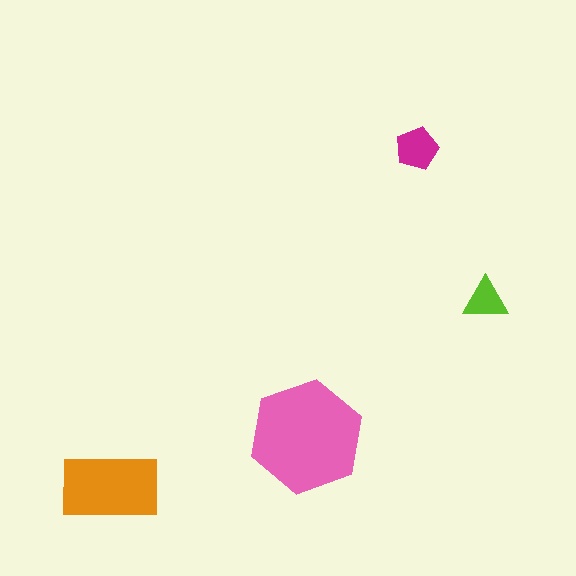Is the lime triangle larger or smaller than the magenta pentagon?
Smaller.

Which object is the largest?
The pink hexagon.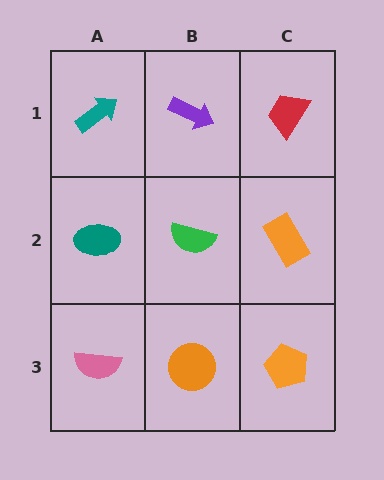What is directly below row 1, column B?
A green semicircle.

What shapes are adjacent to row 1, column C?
An orange rectangle (row 2, column C), a purple arrow (row 1, column B).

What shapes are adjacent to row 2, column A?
A teal arrow (row 1, column A), a pink semicircle (row 3, column A), a green semicircle (row 2, column B).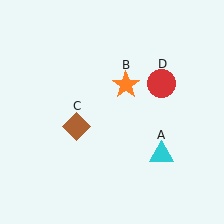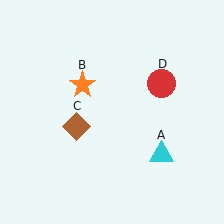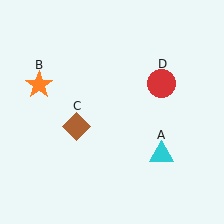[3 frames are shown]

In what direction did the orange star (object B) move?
The orange star (object B) moved left.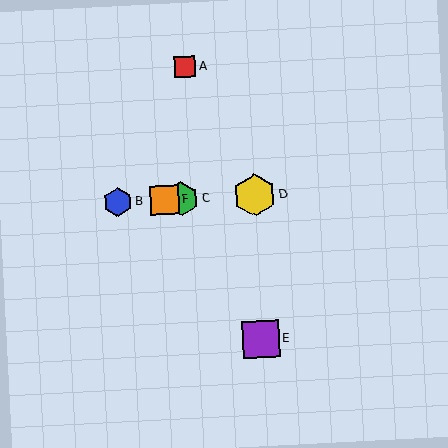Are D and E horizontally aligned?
No, D is at y≈195 and E is at y≈339.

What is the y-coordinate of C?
Object C is at y≈199.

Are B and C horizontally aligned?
Yes, both are at y≈202.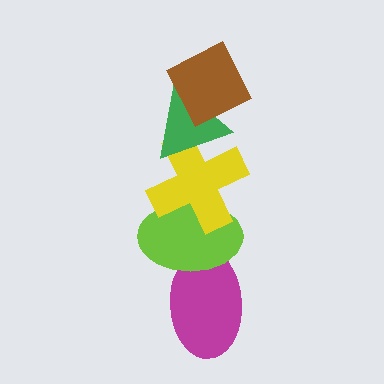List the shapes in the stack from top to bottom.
From top to bottom: the brown diamond, the green triangle, the yellow cross, the lime ellipse, the magenta ellipse.